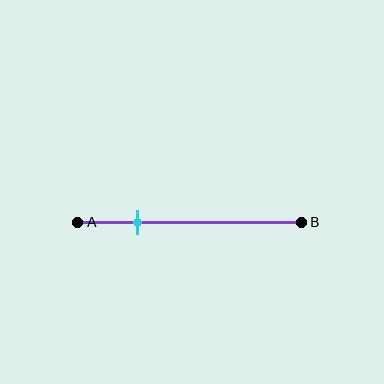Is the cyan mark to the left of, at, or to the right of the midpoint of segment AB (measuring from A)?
The cyan mark is to the left of the midpoint of segment AB.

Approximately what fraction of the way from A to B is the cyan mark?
The cyan mark is approximately 25% of the way from A to B.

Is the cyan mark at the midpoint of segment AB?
No, the mark is at about 25% from A, not at the 50% midpoint.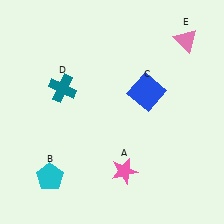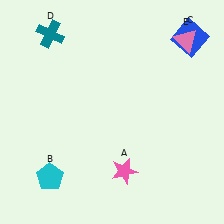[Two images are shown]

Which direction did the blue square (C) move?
The blue square (C) moved up.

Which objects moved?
The objects that moved are: the blue square (C), the teal cross (D).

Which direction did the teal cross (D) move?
The teal cross (D) moved up.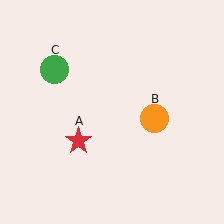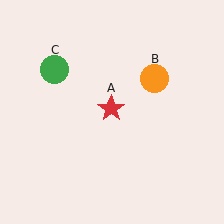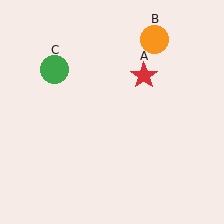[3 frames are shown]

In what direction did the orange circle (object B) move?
The orange circle (object B) moved up.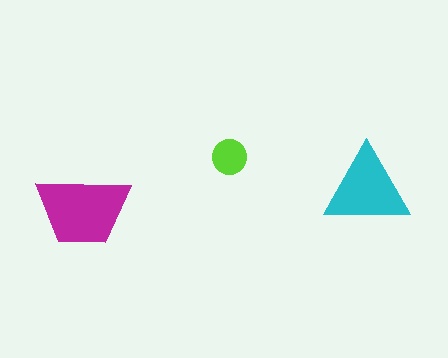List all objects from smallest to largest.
The lime circle, the cyan triangle, the magenta trapezoid.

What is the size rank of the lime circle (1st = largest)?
3rd.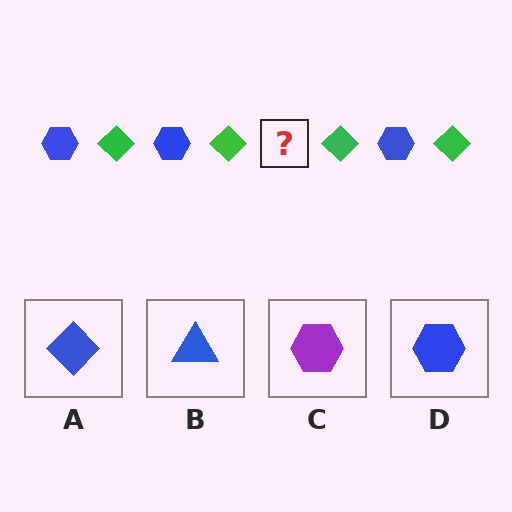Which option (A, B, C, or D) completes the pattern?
D.